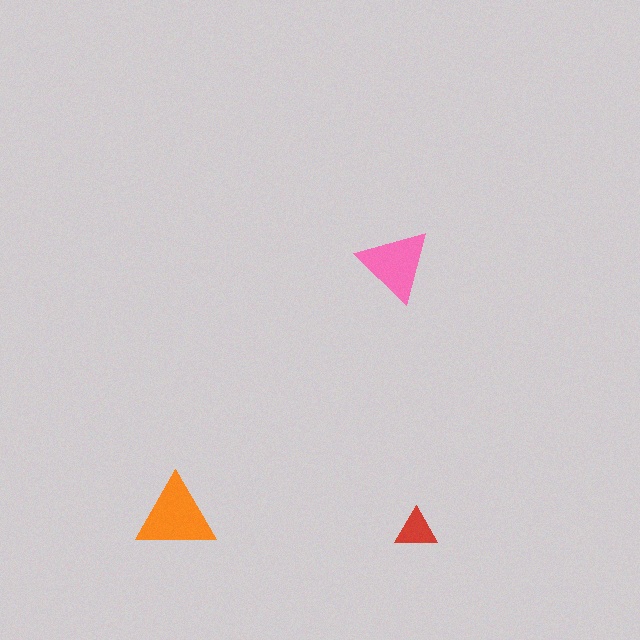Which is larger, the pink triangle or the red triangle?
The pink one.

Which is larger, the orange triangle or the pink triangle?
The orange one.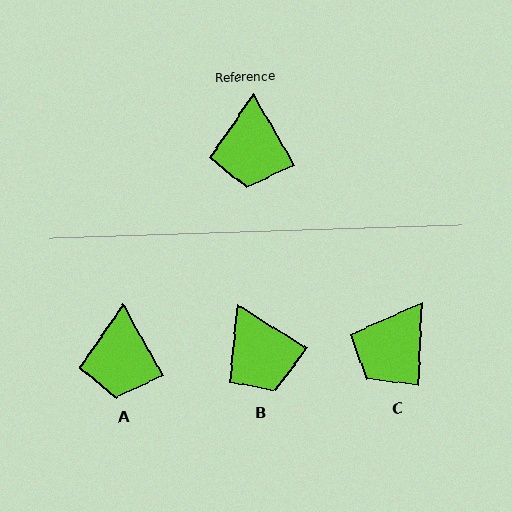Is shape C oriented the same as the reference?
No, it is off by about 31 degrees.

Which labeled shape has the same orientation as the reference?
A.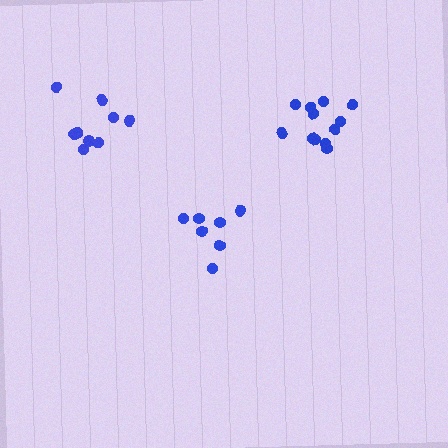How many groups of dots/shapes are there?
There are 3 groups.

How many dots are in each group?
Group 1: 7 dots, Group 2: 12 dots, Group 3: 10 dots (29 total).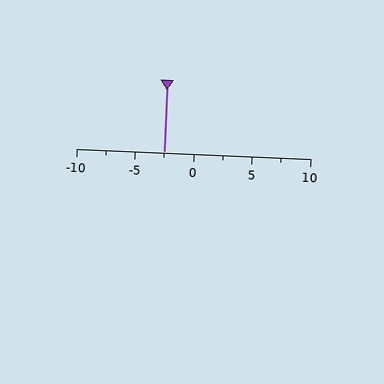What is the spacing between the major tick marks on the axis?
The major ticks are spaced 5 apart.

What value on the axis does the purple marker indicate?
The marker indicates approximately -2.5.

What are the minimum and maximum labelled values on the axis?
The axis runs from -10 to 10.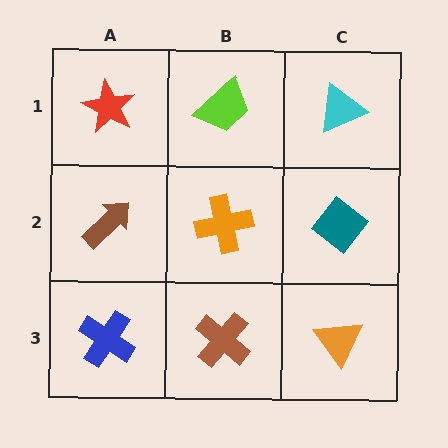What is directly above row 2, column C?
A cyan triangle.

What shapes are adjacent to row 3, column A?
A brown arrow (row 2, column A), a brown cross (row 3, column B).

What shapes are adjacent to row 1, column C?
A teal diamond (row 2, column C), a lime trapezoid (row 1, column B).